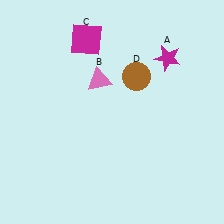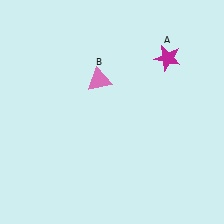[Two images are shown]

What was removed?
The brown circle (D), the magenta square (C) were removed in Image 2.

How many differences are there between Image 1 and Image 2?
There are 2 differences between the two images.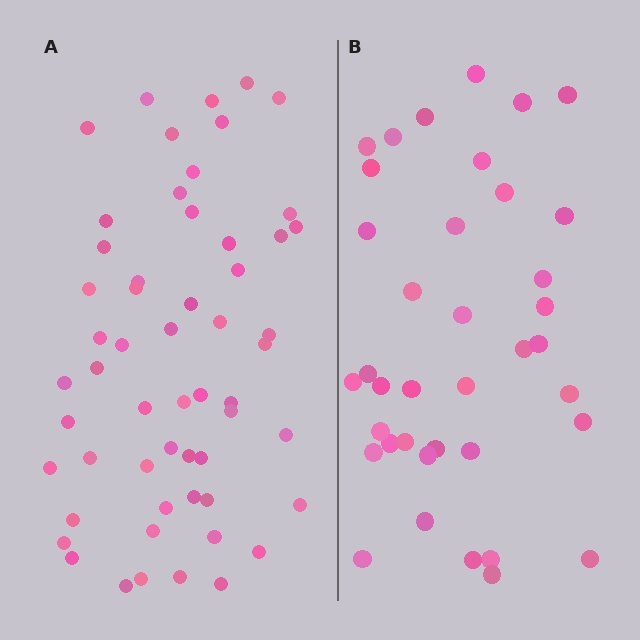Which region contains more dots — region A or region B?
Region A (the left region) has more dots.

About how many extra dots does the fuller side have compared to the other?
Region A has approximately 20 more dots than region B.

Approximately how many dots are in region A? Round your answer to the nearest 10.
About 60 dots. (The exact count is 56, which rounds to 60.)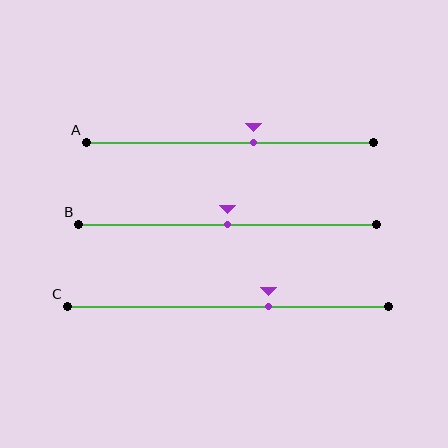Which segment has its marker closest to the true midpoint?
Segment B has its marker closest to the true midpoint.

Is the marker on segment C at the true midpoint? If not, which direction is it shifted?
No, the marker on segment C is shifted to the right by about 13% of the segment length.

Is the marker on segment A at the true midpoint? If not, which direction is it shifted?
No, the marker on segment A is shifted to the right by about 8% of the segment length.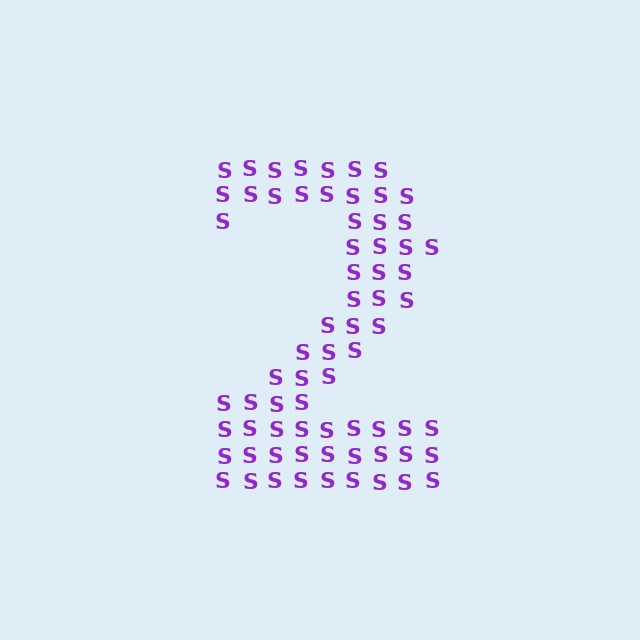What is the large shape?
The large shape is the digit 2.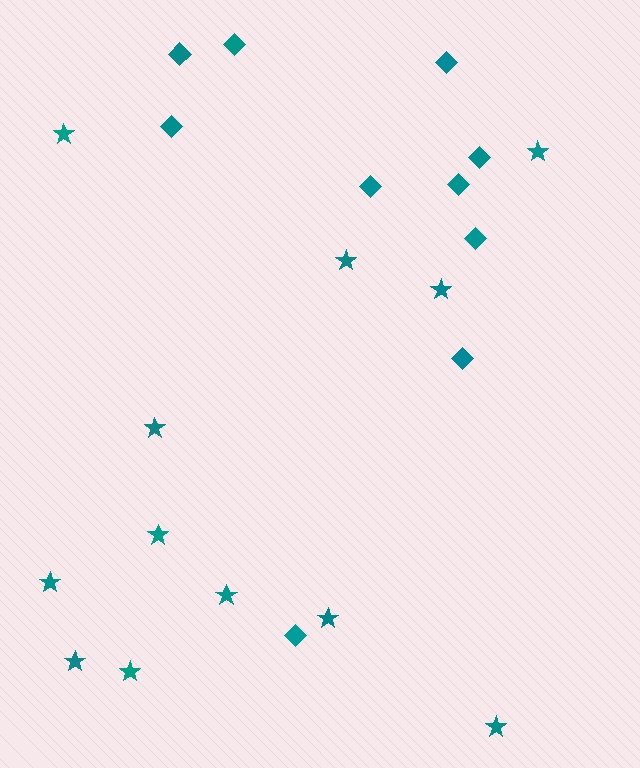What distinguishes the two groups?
There are 2 groups: one group of stars (12) and one group of diamonds (10).